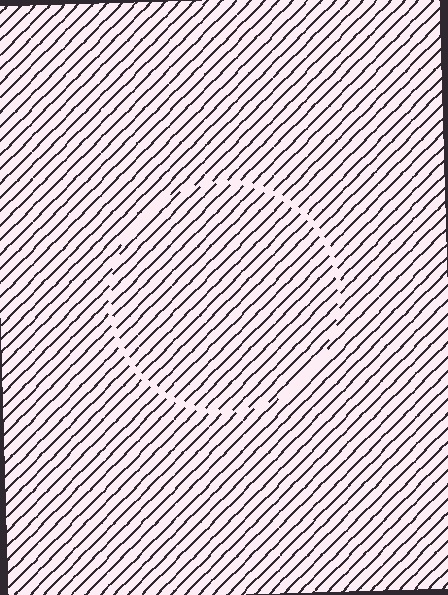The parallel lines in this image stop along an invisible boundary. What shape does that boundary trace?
An illusory circle. The interior of the shape contains the same grating, shifted by half a period — the contour is defined by the phase discontinuity where line-ends from the inner and outer gratings abut.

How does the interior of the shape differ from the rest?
The interior of the shape contains the same grating, shifted by half a period — the contour is defined by the phase discontinuity where line-ends from the inner and outer gratings abut.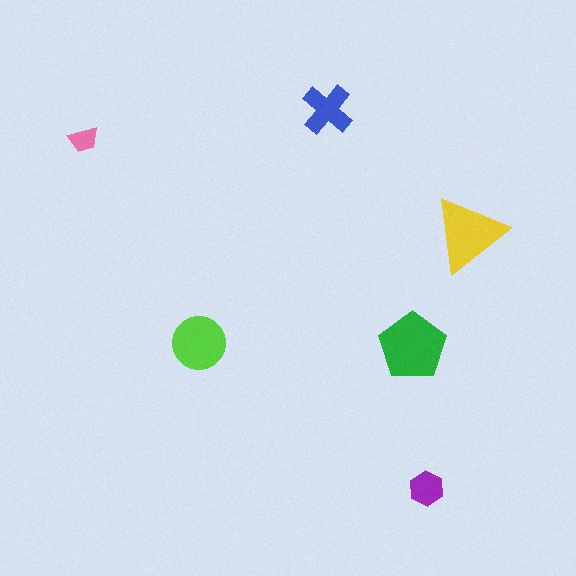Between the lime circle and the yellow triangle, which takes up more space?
The yellow triangle.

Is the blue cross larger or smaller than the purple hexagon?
Larger.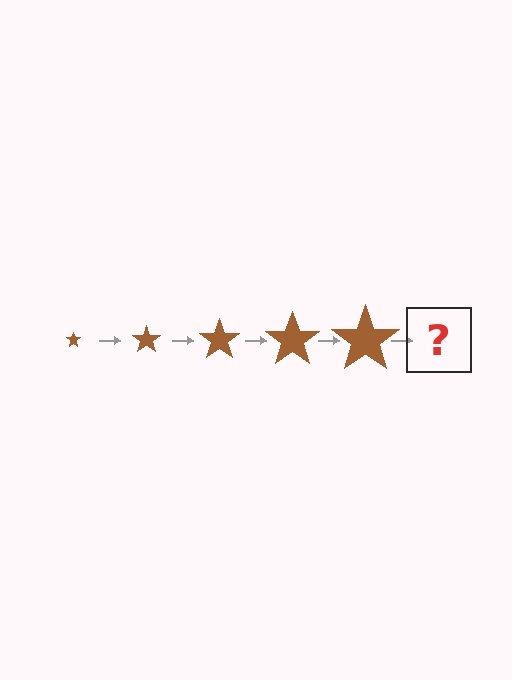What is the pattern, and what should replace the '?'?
The pattern is that the star gets progressively larger each step. The '?' should be a brown star, larger than the previous one.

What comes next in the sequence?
The next element should be a brown star, larger than the previous one.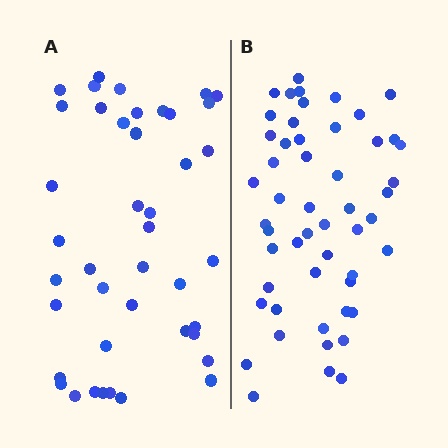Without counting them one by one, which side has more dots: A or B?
Region B (the right region) has more dots.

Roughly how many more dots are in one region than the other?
Region B has roughly 10 or so more dots than region A.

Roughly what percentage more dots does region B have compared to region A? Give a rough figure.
About 25% more.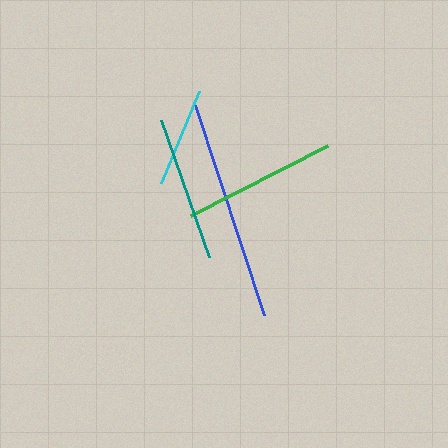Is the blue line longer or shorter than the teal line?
The blue line is longer than the teal line.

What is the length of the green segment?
The green segment is approximately 154 pixels long.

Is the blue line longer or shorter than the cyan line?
The blue line is longer than the cyan line.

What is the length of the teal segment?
The teal segment is approximately 145 pixels long.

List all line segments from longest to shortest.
From longest to shortest: blue, green, teal, cyan.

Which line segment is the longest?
The blue line is the longest at approximately 221 pixels.